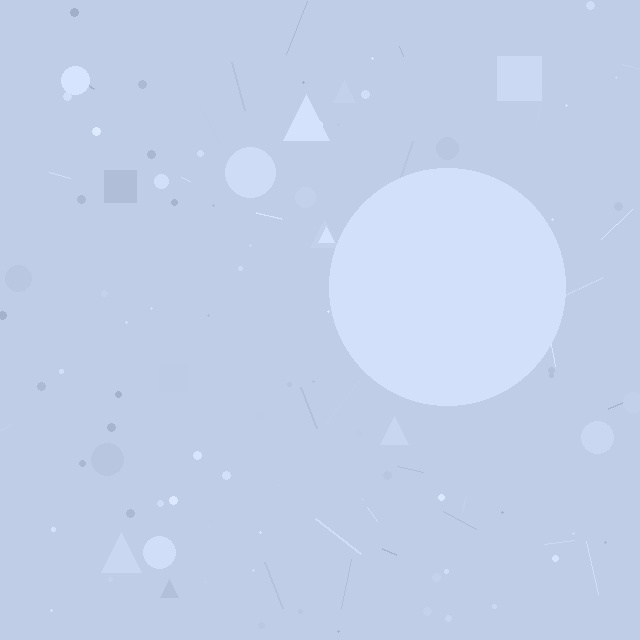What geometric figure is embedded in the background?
A circle is embedded in the background.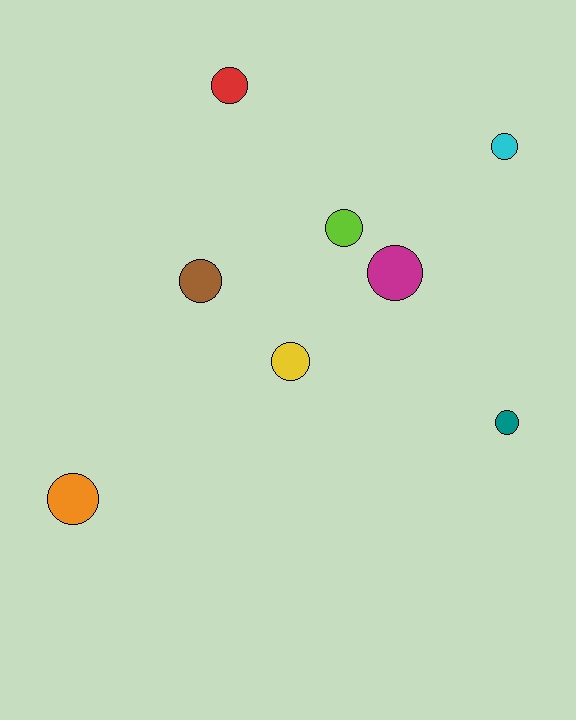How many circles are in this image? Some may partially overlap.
There are 8 circles.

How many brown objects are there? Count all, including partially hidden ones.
There is 1 brown object.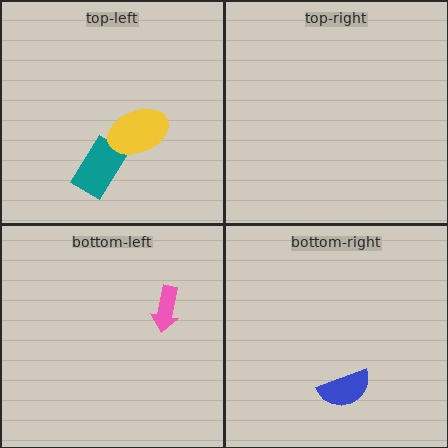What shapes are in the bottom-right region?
The blue semicircle.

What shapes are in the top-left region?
The teal rectangle, the yellow ellipse.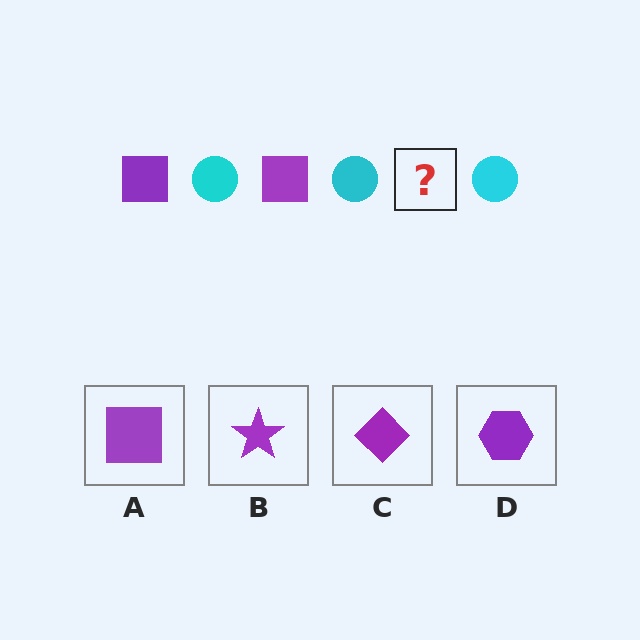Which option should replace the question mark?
Option A.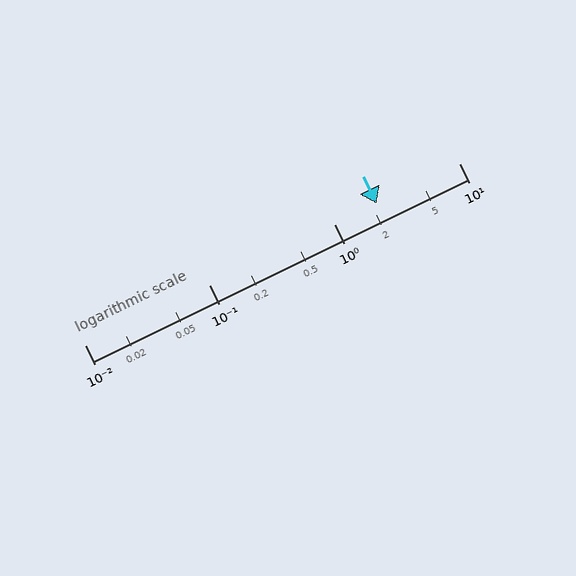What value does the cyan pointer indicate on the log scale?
The pointer indicates approximately 2.2.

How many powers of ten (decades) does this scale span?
The scale spans 3 decades, from 0.01 to 10.